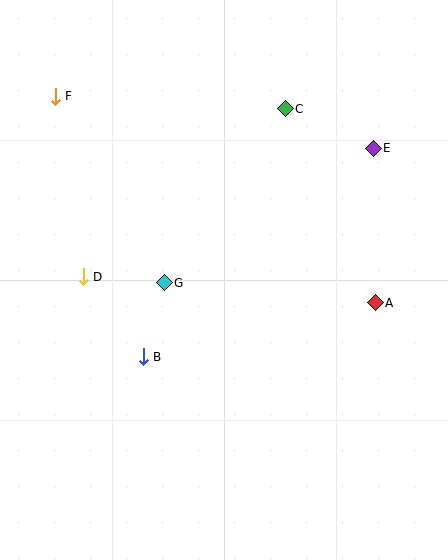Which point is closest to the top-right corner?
Point E is closest to the top-right corner.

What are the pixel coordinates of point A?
Point A is at (375, 303).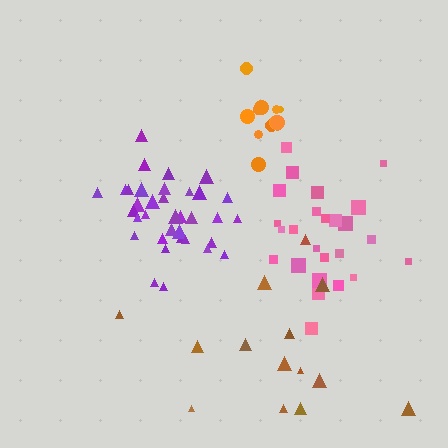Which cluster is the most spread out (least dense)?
Brown.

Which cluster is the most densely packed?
Purple.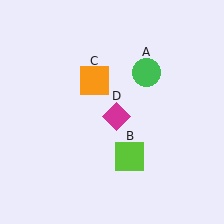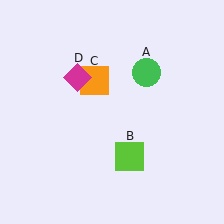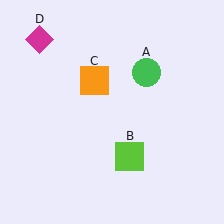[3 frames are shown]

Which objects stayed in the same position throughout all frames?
Green circle (object A) and lime square (object B) and orange square (object C) remained stationary.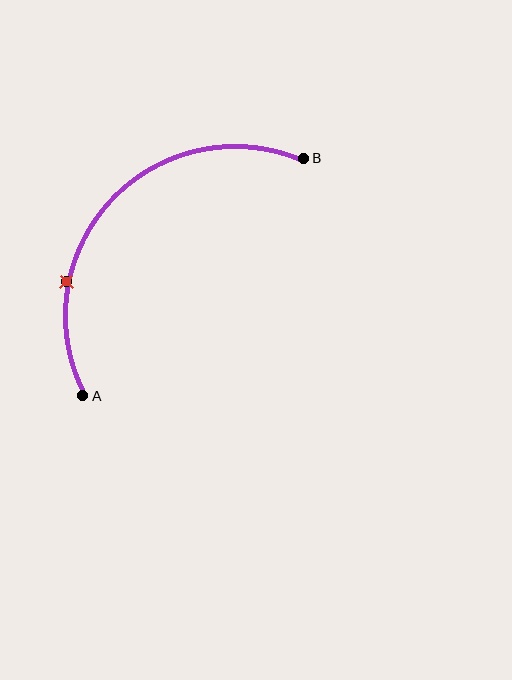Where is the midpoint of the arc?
The arc midpoint is the point on the curve farthest from the straight line joining A and B. It sits above and to the left of that line.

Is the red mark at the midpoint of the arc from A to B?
No. The red mark lies on the arc but is closer to endpoint A. The arc midpoint would be at the point on the curve equidistant along the arc from both A and B.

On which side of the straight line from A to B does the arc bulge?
The arc bulges above and to the left of the straight line connecting A and B.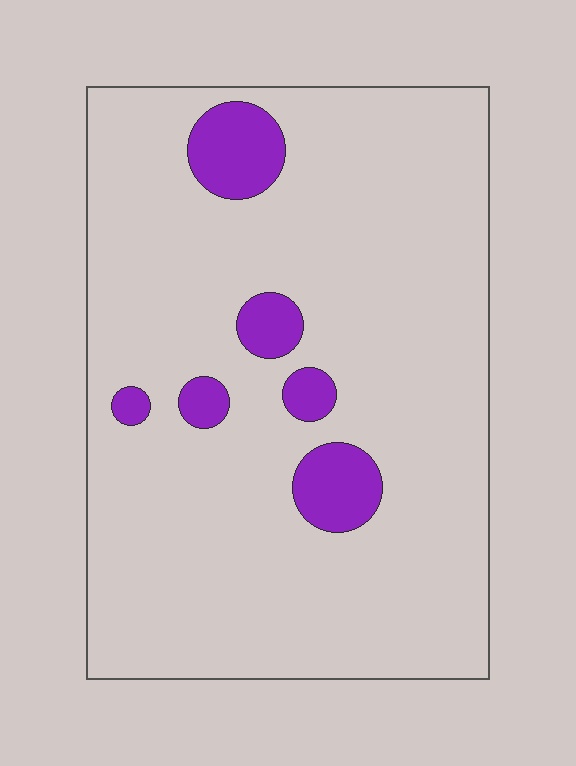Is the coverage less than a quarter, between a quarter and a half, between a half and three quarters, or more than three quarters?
Less than a quarter.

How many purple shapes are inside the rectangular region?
6.